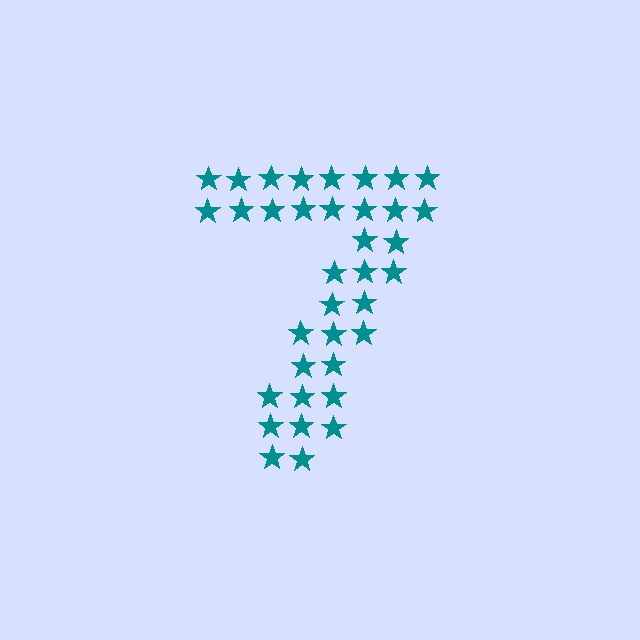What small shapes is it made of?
It is made of small stars.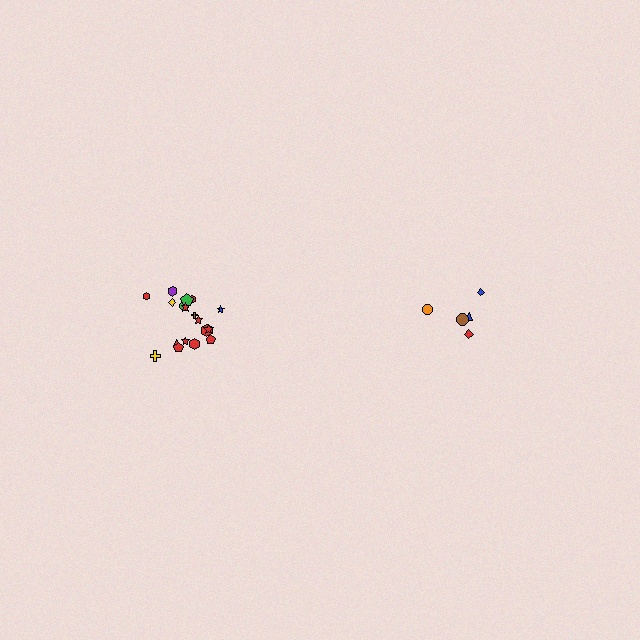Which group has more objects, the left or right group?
The left group.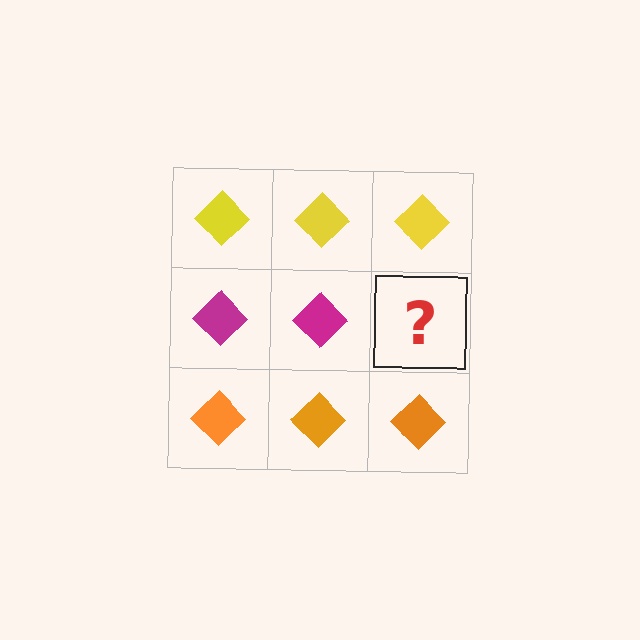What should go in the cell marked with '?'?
The missing cell should contain a magenta diamond.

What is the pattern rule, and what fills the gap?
The rule is that each row has a consistent color. The gap should be filled with a magenta diamond.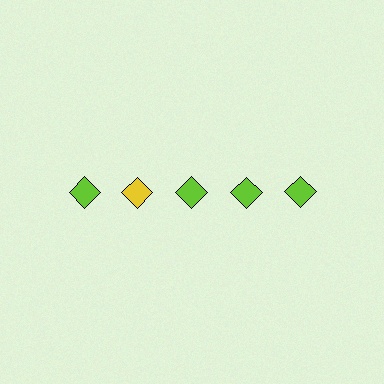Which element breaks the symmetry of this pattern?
The yellow diamond in the top row, second from left column breaks the symmetry. All other shapes are lime diamonds.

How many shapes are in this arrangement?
There are 5 shapes arranged in a grid pattern.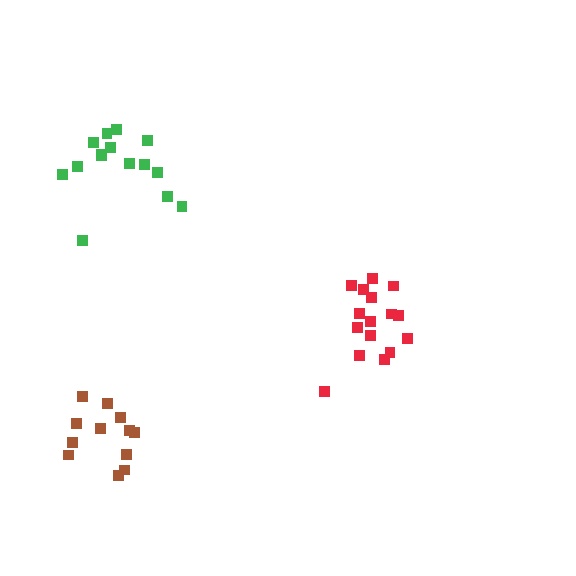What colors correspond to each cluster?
The clusters are colored: green, red, brown.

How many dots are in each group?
Group 1: 15 dots, Group 2: 16 dots, Group 3: 12 dots (43 total).